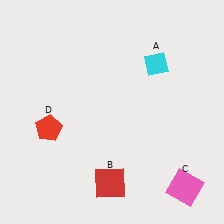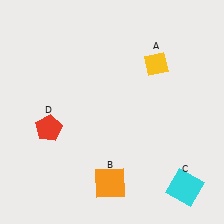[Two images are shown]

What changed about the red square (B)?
In Image 1, B is red. In Image 2, it changed to orange.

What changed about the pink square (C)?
In Image 1, C is pink. In Image 2, it changed to cyan.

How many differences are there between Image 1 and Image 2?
There are 3 differences between the two images.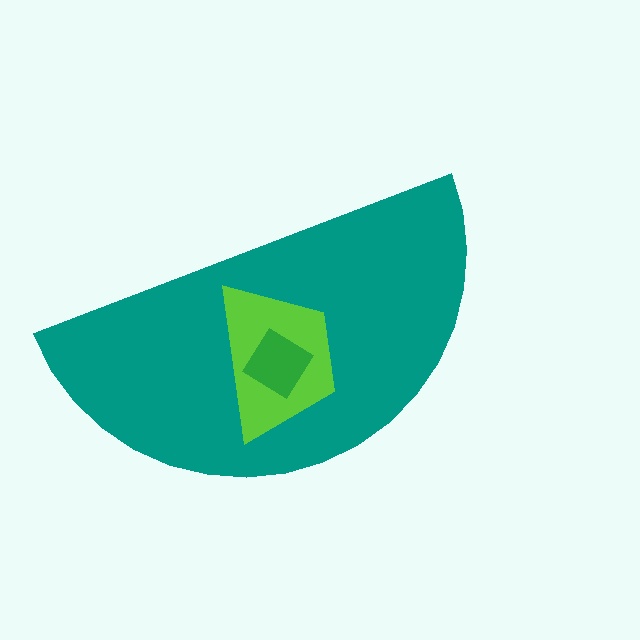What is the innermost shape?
The green diamond.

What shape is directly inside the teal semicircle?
The lime trapezoid.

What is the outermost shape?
The teal semicircle.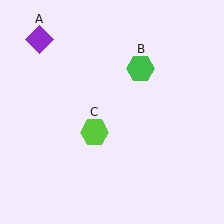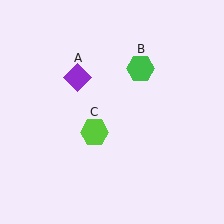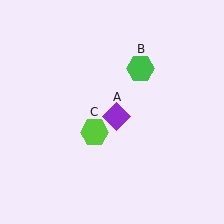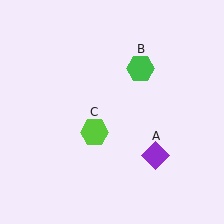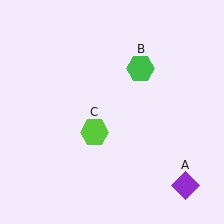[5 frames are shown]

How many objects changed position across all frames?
1 object changed position: purple diamond (object A).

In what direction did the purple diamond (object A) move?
The purple diamond (object A) moved down and to the right.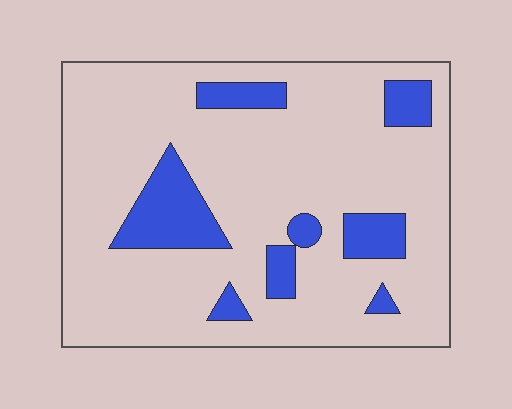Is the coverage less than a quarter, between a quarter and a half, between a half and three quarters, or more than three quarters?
Less than a quarter.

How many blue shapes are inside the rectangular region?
8.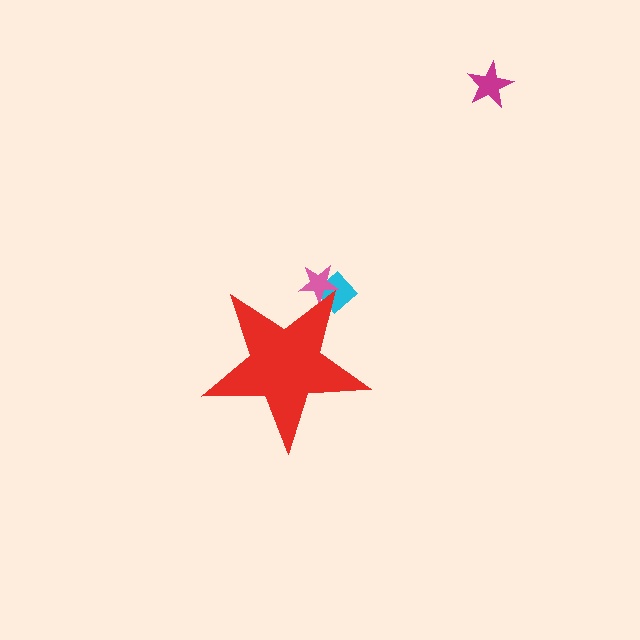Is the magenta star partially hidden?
No, the magenta star is fully visible.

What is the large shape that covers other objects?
A red star.